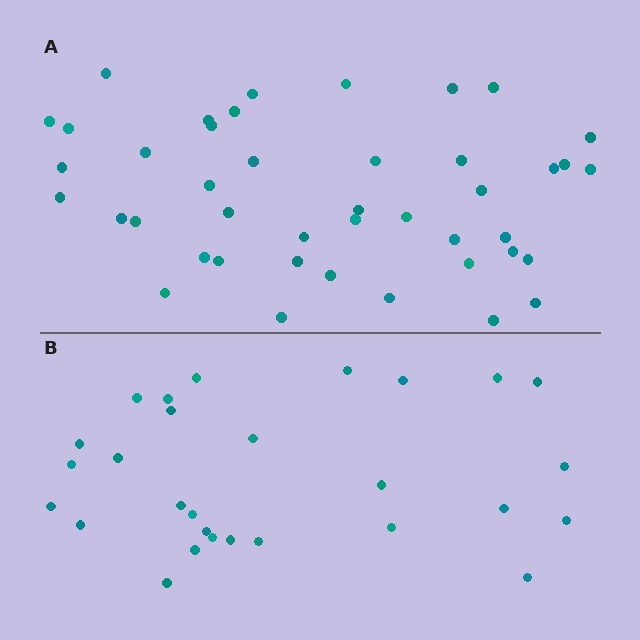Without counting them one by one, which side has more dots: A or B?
Region A (the top region) has more dots.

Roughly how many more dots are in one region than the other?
Region A has approximately 15 more dots than region B.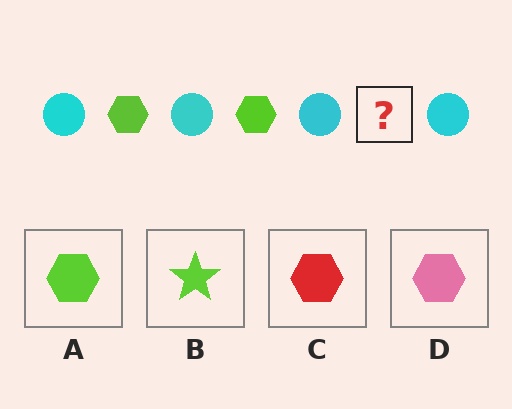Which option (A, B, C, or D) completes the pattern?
A.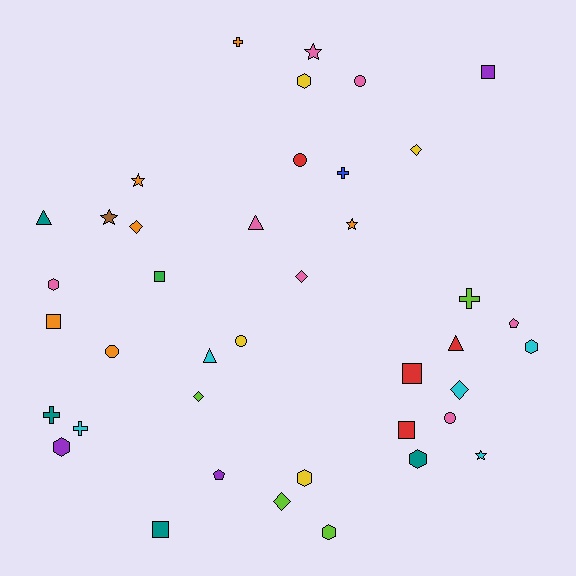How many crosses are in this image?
There are 5 crosses.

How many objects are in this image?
There are 40 objects.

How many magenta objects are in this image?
There are no magenta objects.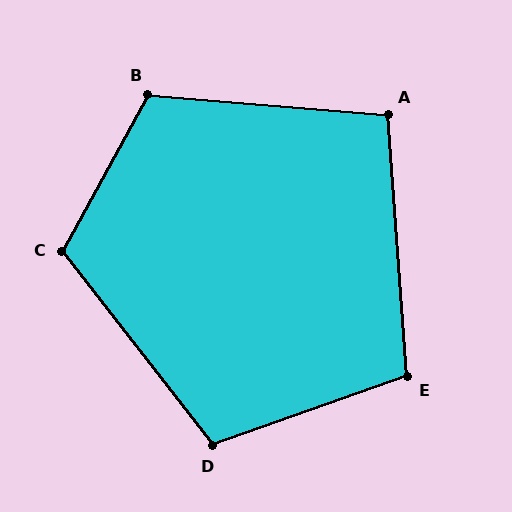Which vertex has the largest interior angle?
B, at approximately 114 degrees.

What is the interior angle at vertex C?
Approximately 113 degrees (obtuse).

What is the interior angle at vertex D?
Approximately 109 degrees (obtuse).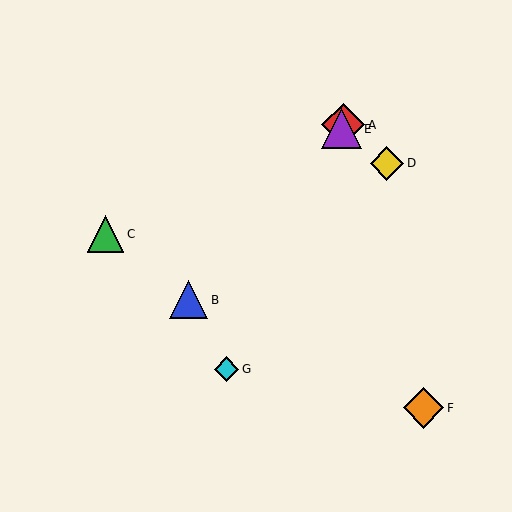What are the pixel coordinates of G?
Object G is at (227, 369).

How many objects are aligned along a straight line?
3 objects (A, E, G) are aligned along a straight line.